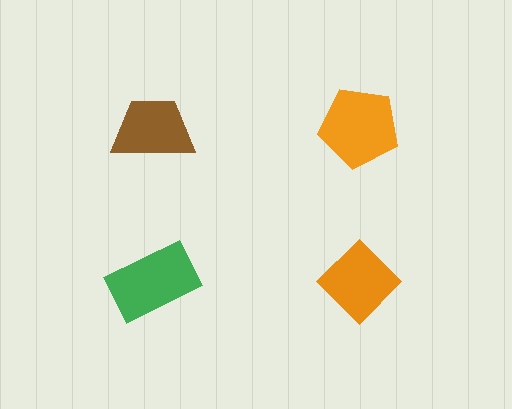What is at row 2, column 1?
A green rectangle.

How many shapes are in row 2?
2 shapes.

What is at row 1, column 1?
A brown trapezoid.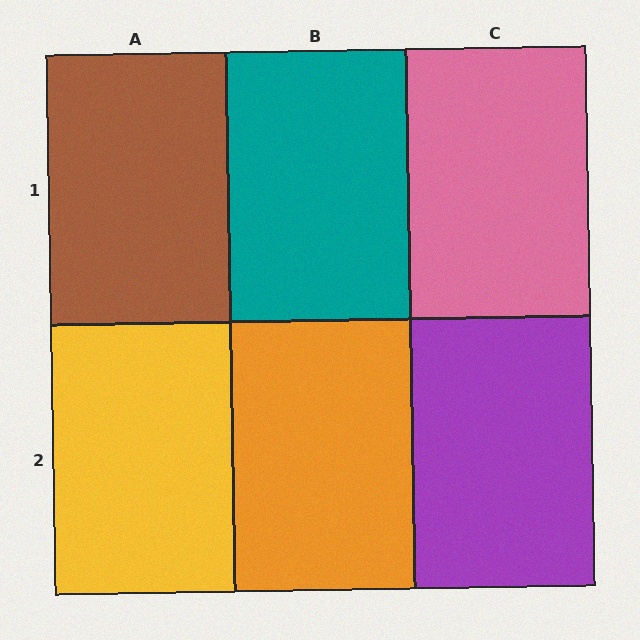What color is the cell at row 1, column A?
Brown.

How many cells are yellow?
1 cell is yellow.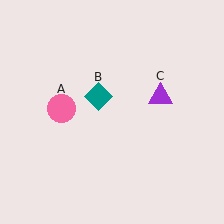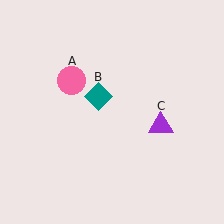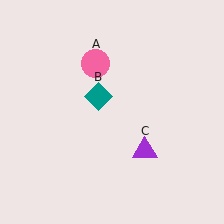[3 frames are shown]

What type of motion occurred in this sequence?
The pink circle (object A), purple triangle (object C) rotated clockwise around the center of the scene.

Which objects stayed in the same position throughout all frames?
Teal diamond (object B) remained stationary.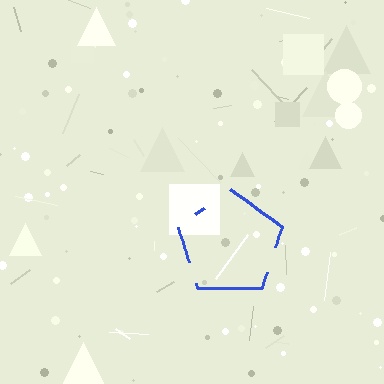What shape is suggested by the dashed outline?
The dashed outline suggests a pentagon.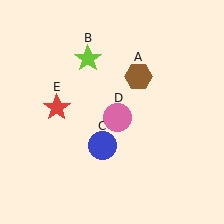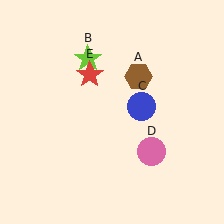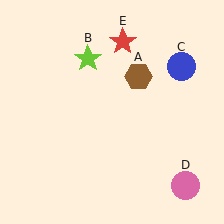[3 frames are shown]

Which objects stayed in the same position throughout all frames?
Brown hexagon (object A) and lime star (object B) remained stationary.